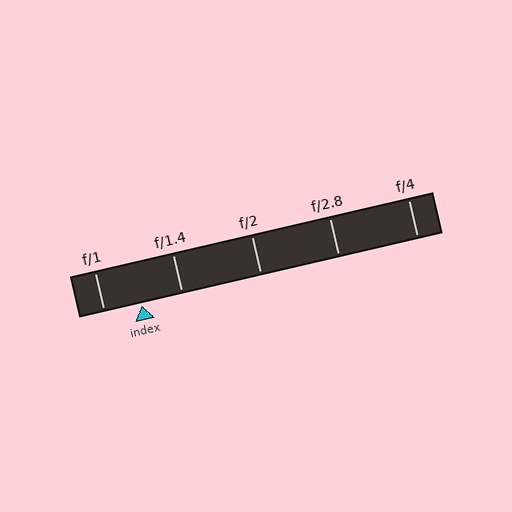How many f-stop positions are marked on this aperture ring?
There are 5 f-stop positions marked.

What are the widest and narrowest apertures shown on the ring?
The widest aperture shown is f/1 and the narrowest is f/4.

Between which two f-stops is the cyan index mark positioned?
The index mark is between f/1 and f/1.4.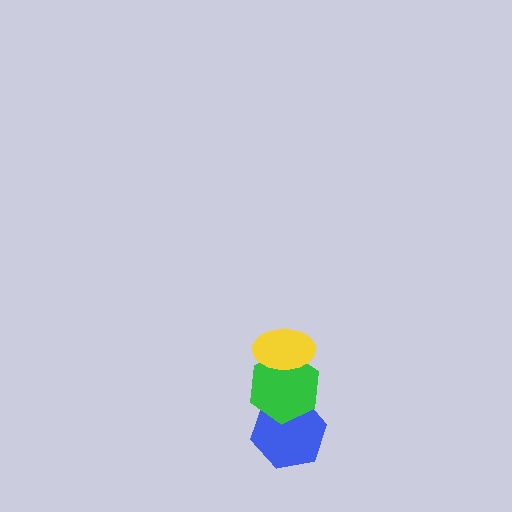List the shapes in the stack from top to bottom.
From top to bottom: the yellow ellipse, the green hexagon, the blue hexagon.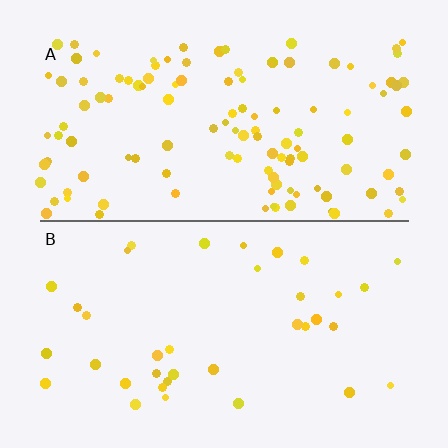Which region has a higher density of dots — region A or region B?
A (the top).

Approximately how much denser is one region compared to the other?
Approximately 3.3× — region A over region B.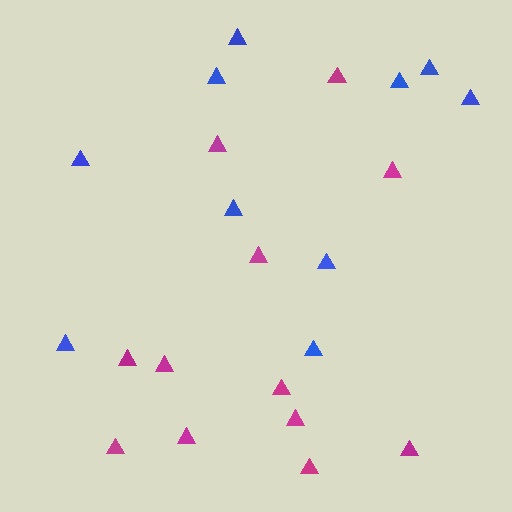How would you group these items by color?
There are 2 groups: one group of blue triangles (10) and one group of magenta triangles (12).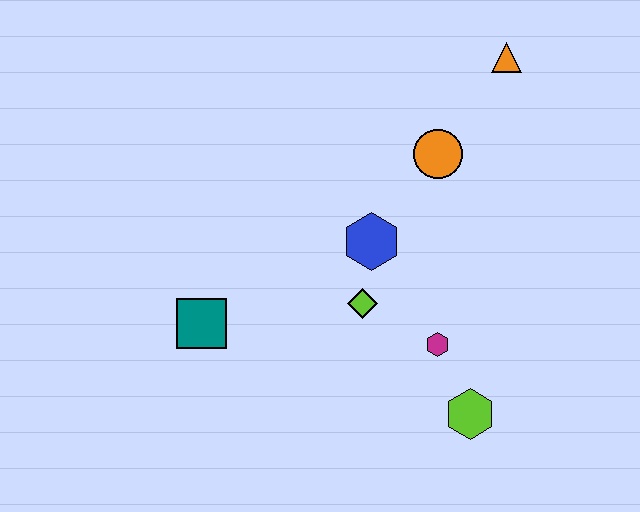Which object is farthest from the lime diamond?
The orange triangle is farthest from the lime diamond.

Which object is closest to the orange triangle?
The orange circle is closest to the orange triangle.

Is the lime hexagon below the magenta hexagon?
Yes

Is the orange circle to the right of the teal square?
Yes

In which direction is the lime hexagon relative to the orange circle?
The lime hexagon is below the orange circle.